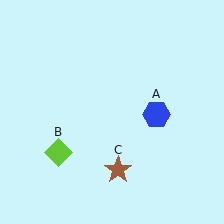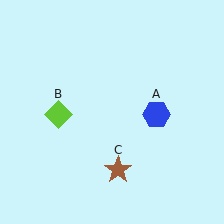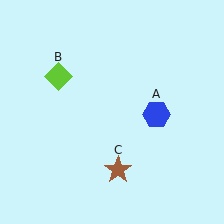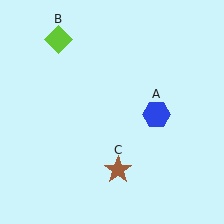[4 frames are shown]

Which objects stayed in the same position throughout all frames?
Blue hexagon (object A) and brown star (object C) remained stationary.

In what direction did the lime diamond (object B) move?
The lime diamond (object B) moved up.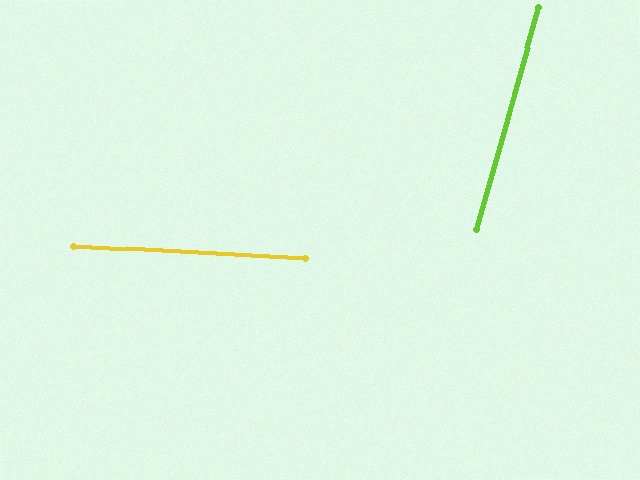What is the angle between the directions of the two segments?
Approximately 77 degrees.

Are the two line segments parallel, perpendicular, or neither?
Neither parallel nor perpendicular — they differ by about 77°.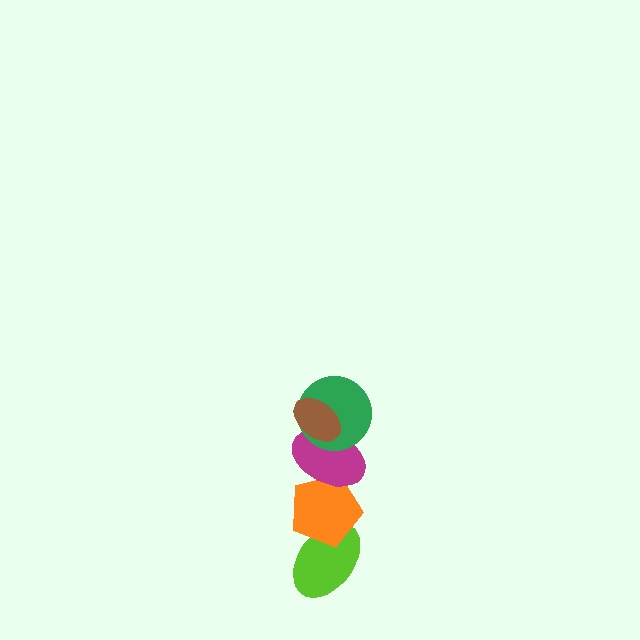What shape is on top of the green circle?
The brown ellipse is on top of the green circle.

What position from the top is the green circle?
The green circle is 2nd from the top.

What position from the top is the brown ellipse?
The brown ellipse is 1st from the top.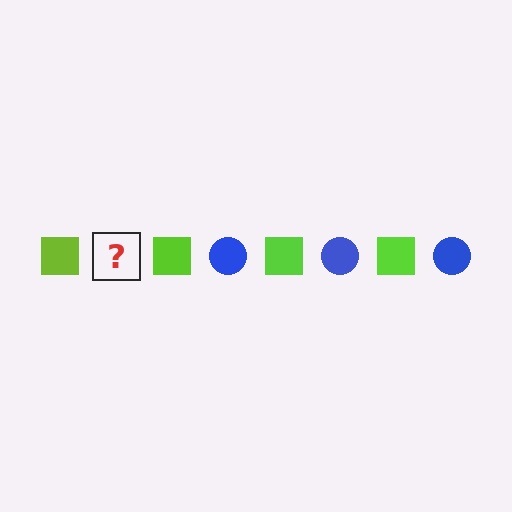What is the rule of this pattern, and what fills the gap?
The rule is that the pattern alternates between lime square and blue circle. The gap should be filled with a blue circle.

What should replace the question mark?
The question mark should be replaced with a blue circle.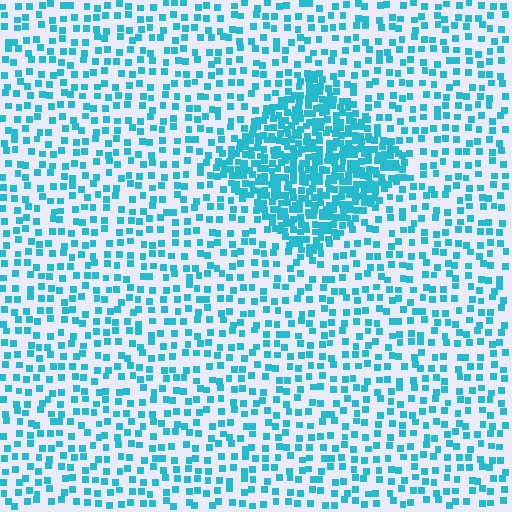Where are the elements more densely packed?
The elements are more densely packed inside the diamond boundary.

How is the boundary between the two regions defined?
The boundary is defined by a change in element density (approximately 2.7x ratio). All elements are the same color, size, and shape.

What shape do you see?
I see a diamond.